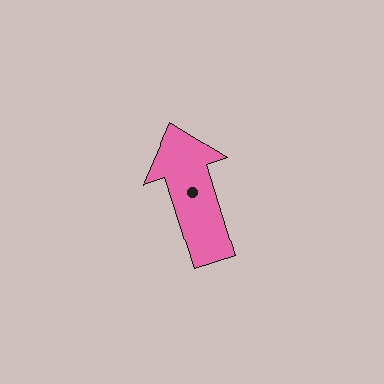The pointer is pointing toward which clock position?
Roughly 11 o'clock.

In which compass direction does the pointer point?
North.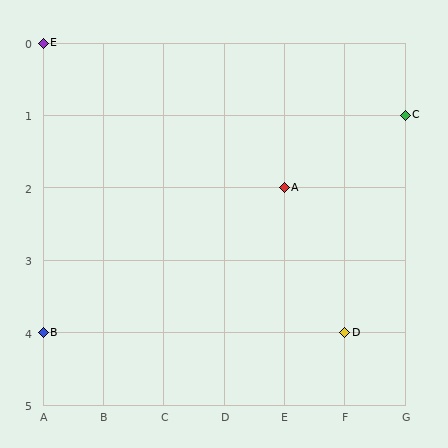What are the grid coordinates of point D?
Point D is at grid coordinates (F, 4).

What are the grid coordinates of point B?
Point B is at grid coordinates (A, 4).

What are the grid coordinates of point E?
Point E is at grid coordinates (A, 0).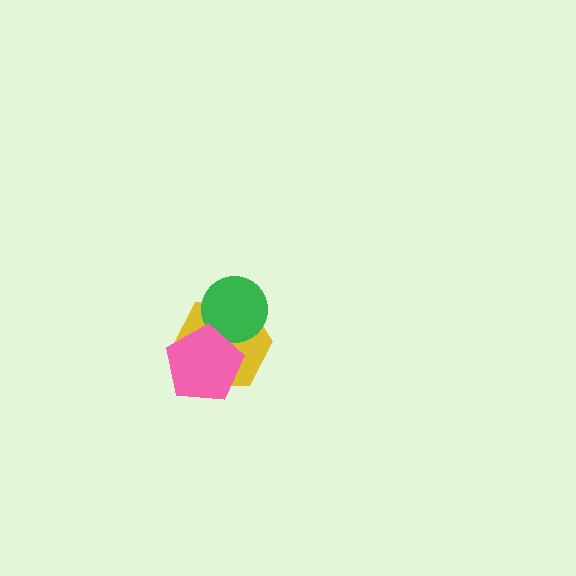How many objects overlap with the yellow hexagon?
2 objects overlap with the yellow hexagon.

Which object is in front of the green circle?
The pink pentagon is in front of the green circle.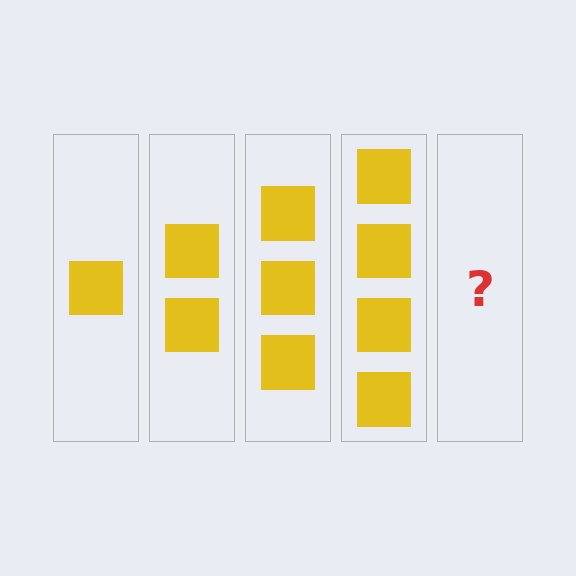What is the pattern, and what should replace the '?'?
The pattern is that each step adds one more square. The '?' should be 5 squares.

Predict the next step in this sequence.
The next step is 5 squares.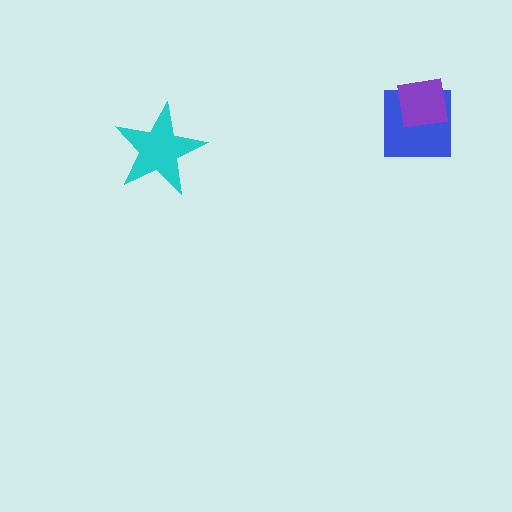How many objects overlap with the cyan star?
0 objects overlap with the cyan star.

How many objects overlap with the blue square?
1 object overlaps with the blue square.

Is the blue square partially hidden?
Yes, it is partially covered by another shape.